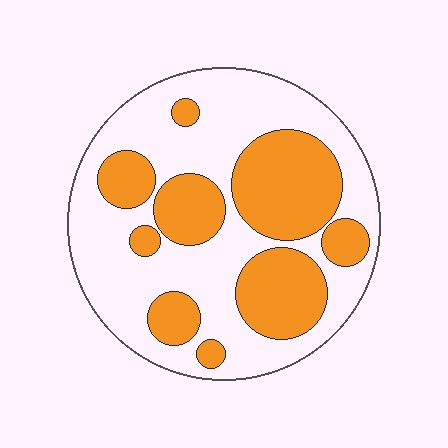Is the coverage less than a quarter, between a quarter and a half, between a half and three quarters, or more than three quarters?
Between a quarter and a half.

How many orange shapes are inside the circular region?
9.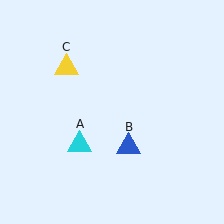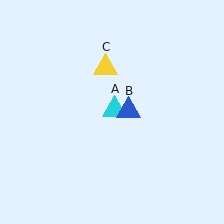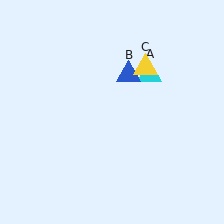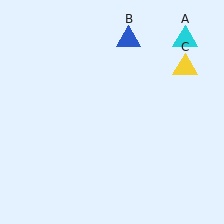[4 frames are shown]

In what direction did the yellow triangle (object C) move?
The yellow triangle (object C) moved right.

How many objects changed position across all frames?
3 objects changed position: cyan triangle (object A), blue triangle (object B), yellow triangle (object C).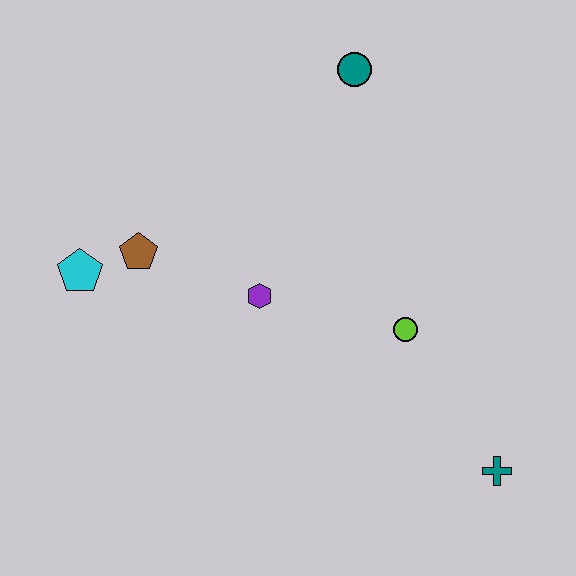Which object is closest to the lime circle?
The purple hexagon is closest to the lime circle.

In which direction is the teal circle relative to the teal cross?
The teal circle is above the teal cross.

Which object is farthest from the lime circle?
The cyan pentagon is farthest from the lime circle.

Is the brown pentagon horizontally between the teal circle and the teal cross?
No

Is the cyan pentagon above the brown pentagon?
No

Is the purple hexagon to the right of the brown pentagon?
Yes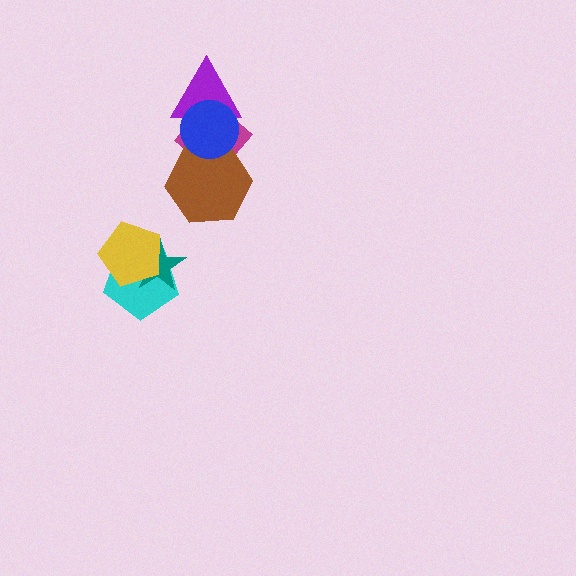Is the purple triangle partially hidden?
Yes, it is partially covered by another shape.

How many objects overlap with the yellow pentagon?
2 objects overlap with the yellow pentagon.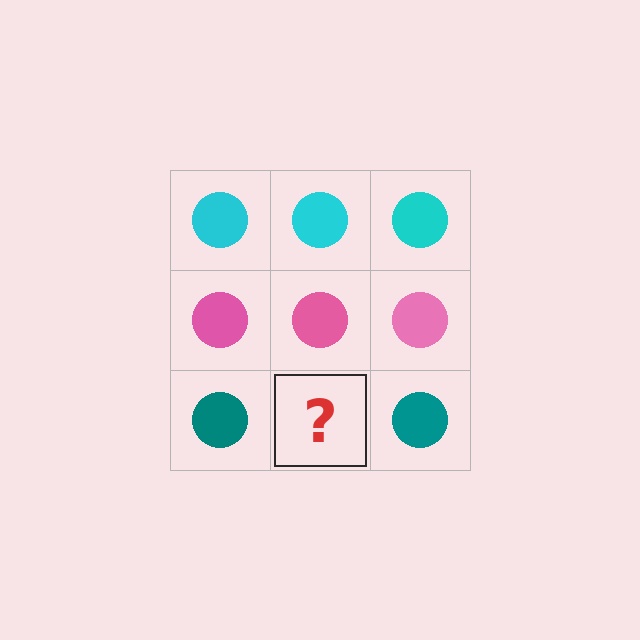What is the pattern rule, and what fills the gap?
The rule is that each row has a consistent color. The gap should be filled with a teal circle.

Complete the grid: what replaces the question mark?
The question mark should be replaced with a teal circle.